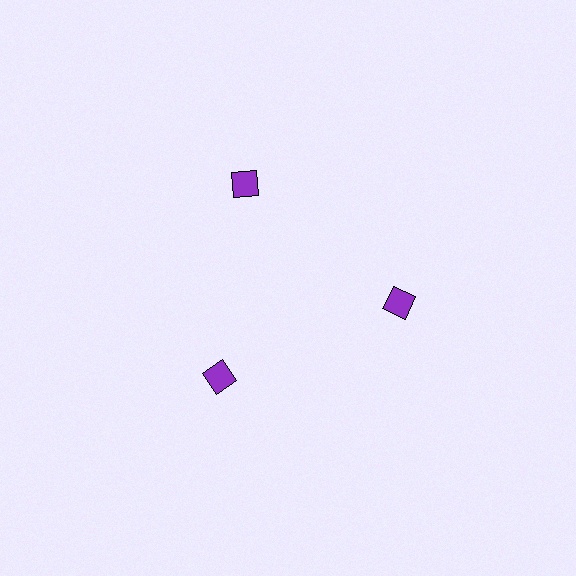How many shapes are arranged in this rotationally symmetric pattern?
There are 3 shapes, arranged in 3 groups of 1.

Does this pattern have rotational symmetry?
Yes, this pattern has 3-fold rotational symmetry. It looks the same after rotating 120 degrees around the center.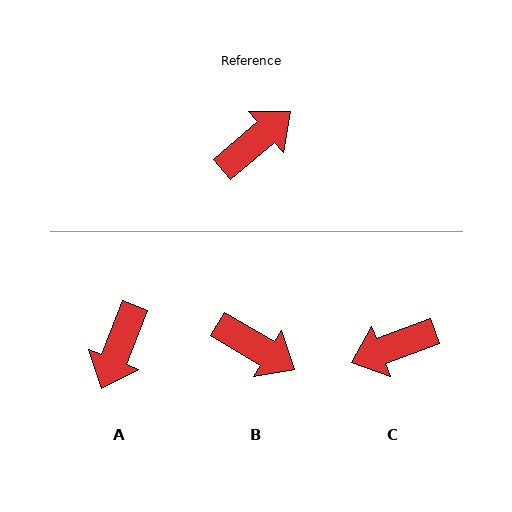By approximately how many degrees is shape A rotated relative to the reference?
Approximately 152 degrees clockwise.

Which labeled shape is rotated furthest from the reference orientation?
C, about 160 degrees away.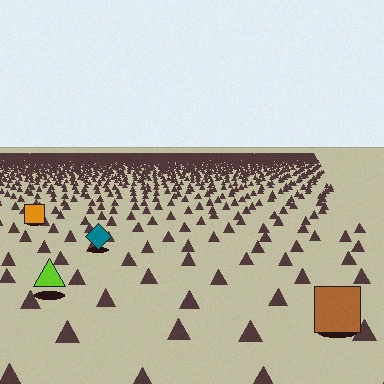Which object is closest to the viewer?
The brown square is closest. The texture marks near it are larger and more spread out.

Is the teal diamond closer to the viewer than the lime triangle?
No. The lime triangle is closer — you can tell from the texture gradient: the ground texture is coarser near it.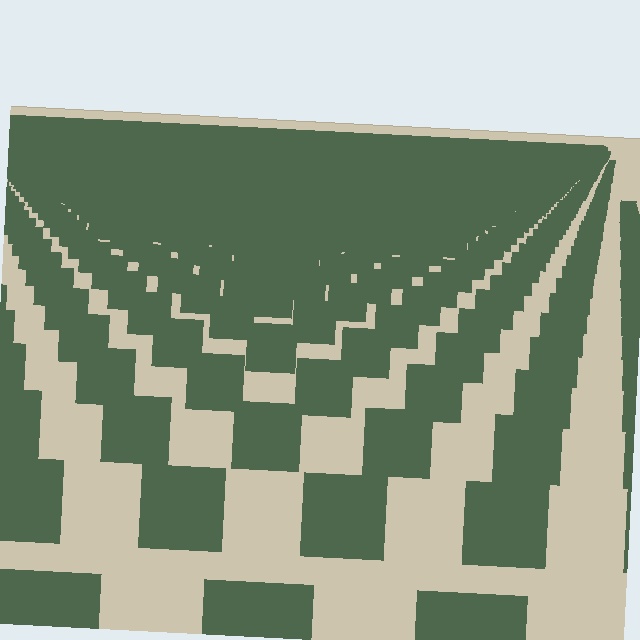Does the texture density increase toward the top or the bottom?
Density increases toward the top.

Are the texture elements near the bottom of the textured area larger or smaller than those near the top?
Larger. Near the bottom, elements are closer to the viewer and appear at a bigger on-screen size.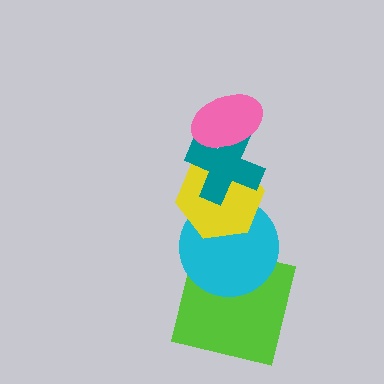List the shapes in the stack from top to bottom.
From top to bottom: the pink ellipse, the teal cross, the yellow hexagon, the cyan circle, the lime square.